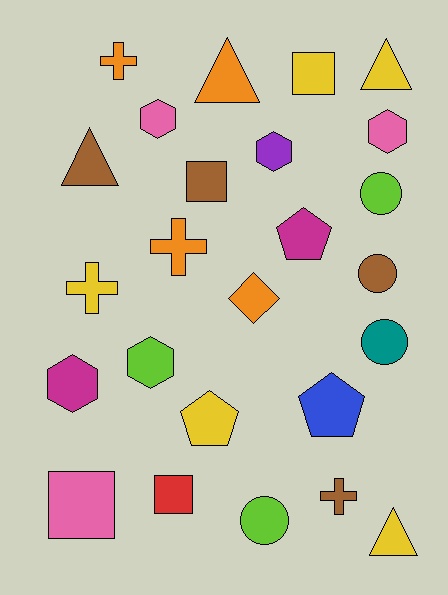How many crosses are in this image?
There are 4 crosses.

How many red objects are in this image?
There is 1 red object.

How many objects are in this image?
There are 25 objects.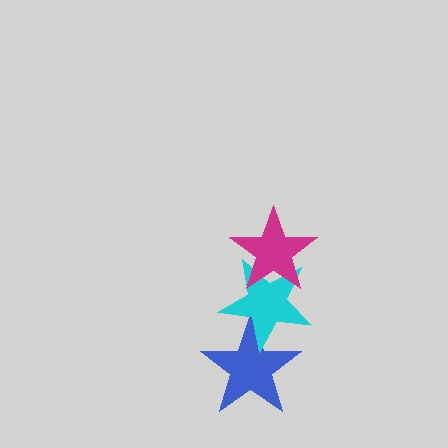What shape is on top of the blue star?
The cyan star is on top of the blue star.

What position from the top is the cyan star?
The cyan star is 2nd from the top.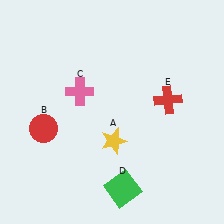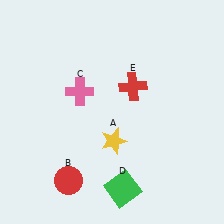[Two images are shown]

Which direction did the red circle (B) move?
The red circle (B) moved down.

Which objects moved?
The objects that moved are: the red circle (B), the red cross (E).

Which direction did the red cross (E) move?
The red cross (E) moved left.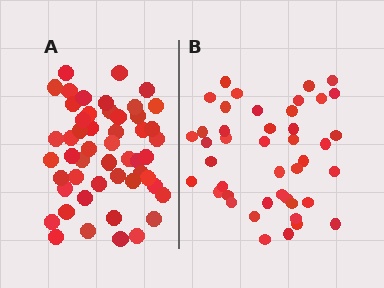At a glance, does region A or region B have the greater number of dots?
Region A (the left region) has more dots.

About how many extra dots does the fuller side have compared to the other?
Region A has roughly 8 or so more dots than region B.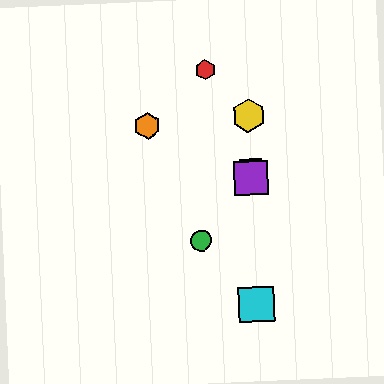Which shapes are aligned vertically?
The blue square, the yellow hexagon, the purple square, the cyan square are aligned vertically.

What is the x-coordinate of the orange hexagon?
The orange hexagon is at x≈148.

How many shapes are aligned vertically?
4 shapes (the blue square, the yellow hexagon, the purple square, the cyan square) are aligned vertically.